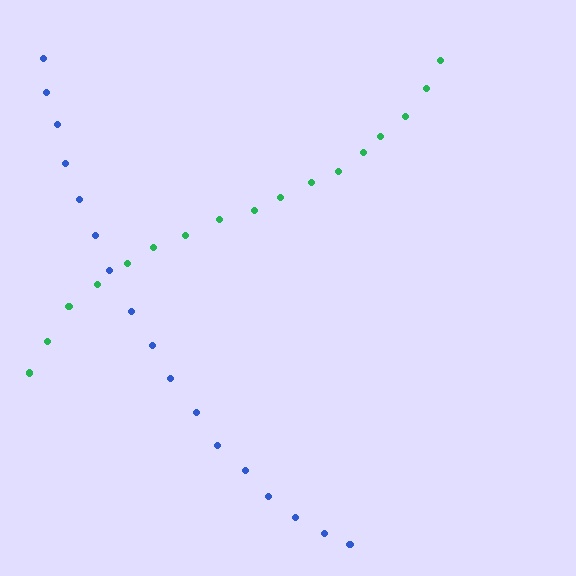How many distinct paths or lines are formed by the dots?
There are 2 distinct paths.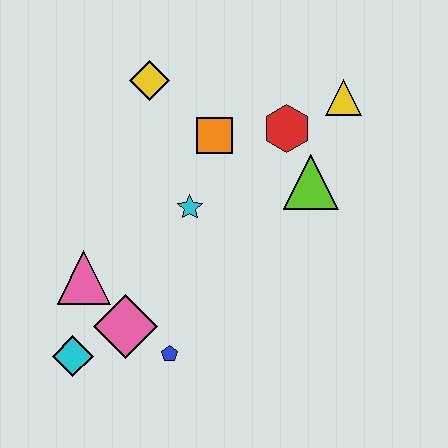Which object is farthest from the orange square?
The cyan diamond is farthest from the orange square.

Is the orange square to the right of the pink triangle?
Yes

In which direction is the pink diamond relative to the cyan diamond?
The pink diamond is to the right of the cyan diamond.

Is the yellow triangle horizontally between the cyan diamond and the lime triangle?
No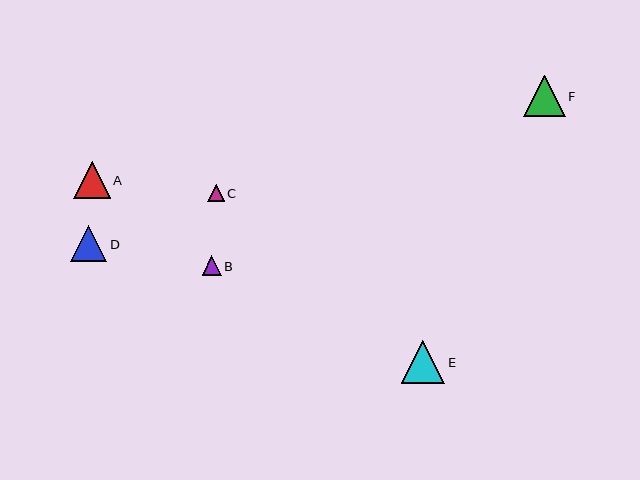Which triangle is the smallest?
Triangle C is the smallest with a size of approximately 17 pixels.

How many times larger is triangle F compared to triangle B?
Triangle F is approximately 2.1 times the size of triangle B.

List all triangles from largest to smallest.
From largest to smallest: E, F, A, D, B, C.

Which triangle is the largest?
Triangle E is the largest with a size of approximately 43 pixels.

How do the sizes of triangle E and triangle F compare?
Triangle E and triangle F are approximately the same size.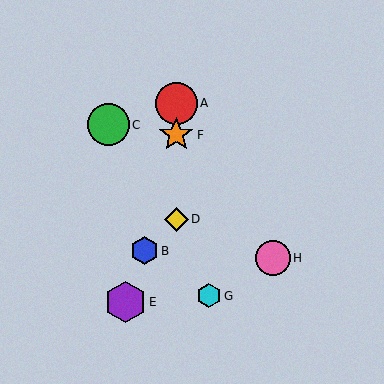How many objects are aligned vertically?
3 objects (A, D, F) are aligned vertically.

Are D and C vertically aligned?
No, D is at x≈176 and C is at x≈108.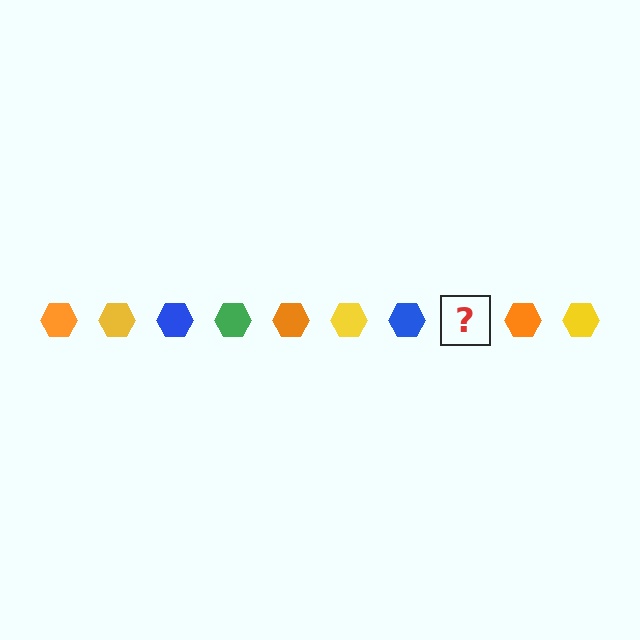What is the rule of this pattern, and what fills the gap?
The rule is that the pattern cycles through orange, yellow, blue, green hexagons. The gap should be filled with a green hexagon.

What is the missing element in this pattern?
The missing element is a green hexagon.